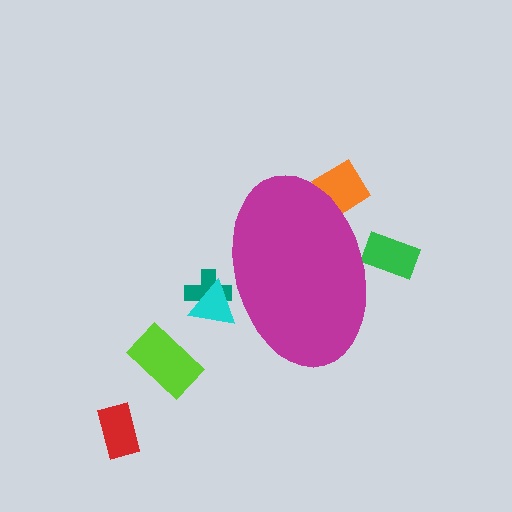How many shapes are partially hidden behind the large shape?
4 shapes are partially hidden.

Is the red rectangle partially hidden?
No, the red rectangle is fully visible.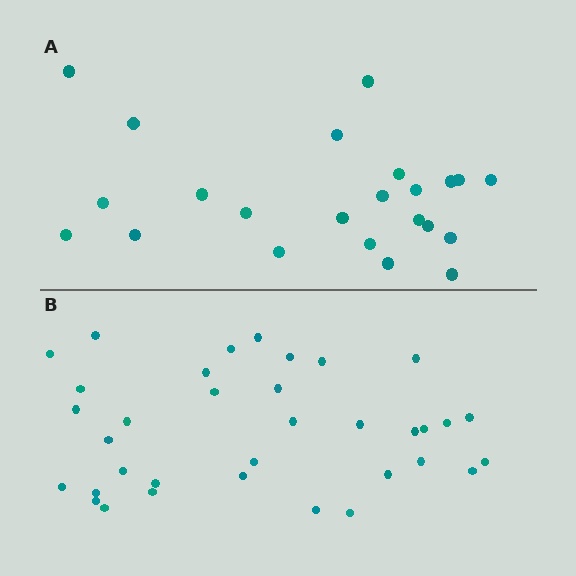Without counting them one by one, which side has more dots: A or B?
Region B (the bottom region) has more dots.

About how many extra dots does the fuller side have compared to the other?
Region B has roughly 12 or so more dots than region A.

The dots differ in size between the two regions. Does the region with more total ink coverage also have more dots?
No. Region A has more total ink coverage because its dots are larger, but region B actually contains more individual dots. Total area can be misleading — the number of items is what matters here.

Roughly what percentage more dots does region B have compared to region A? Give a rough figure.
About 50% more.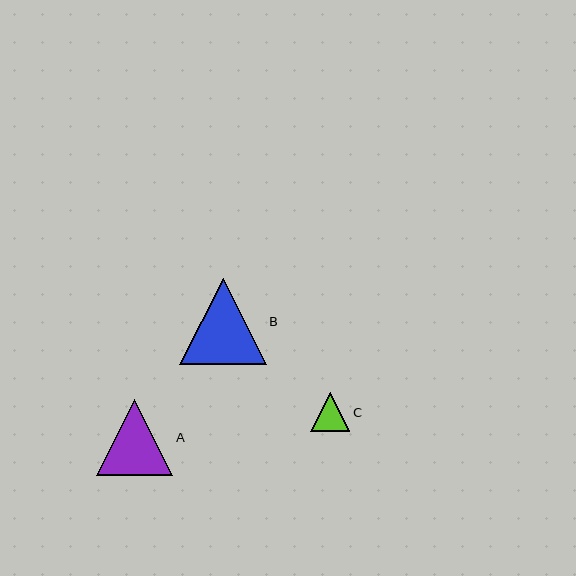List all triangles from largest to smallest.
From largest to smallest: B, A, C.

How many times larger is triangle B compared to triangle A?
Triangle B is approximately 1.1 times the size of triangle A.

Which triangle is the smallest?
Triangle C is the smallest with a size of approximately 39 pixels.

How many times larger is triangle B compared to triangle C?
Triangle B is approximately 2.2 times the size of triangle C.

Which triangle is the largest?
Triangle B is the largest with a size of approximately 87 pixels.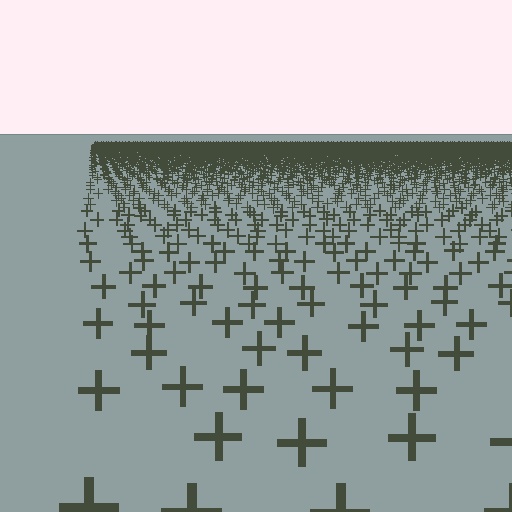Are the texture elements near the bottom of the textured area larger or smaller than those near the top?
Larger. Near the bottom, elements are closer to the viewer and appear at a bigger on-screen size.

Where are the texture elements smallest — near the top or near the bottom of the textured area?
Near the top.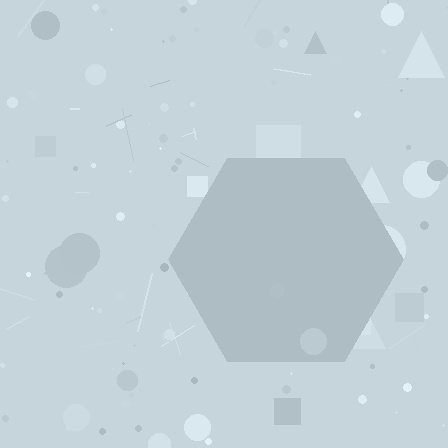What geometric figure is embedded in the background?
A hexagon is embedded in the background.